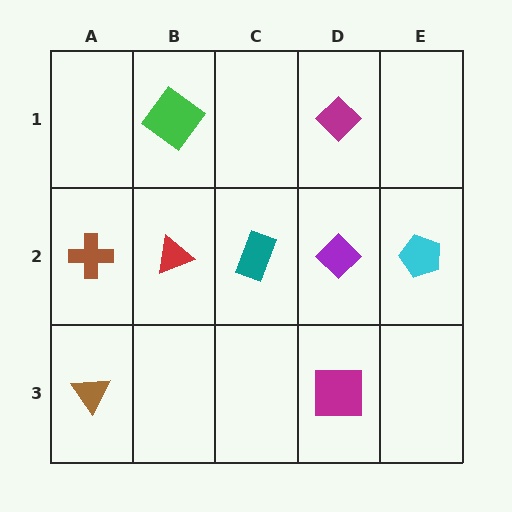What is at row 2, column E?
A cyan pentagon.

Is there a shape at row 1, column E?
No, that cell is empty.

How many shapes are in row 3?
2 shapes.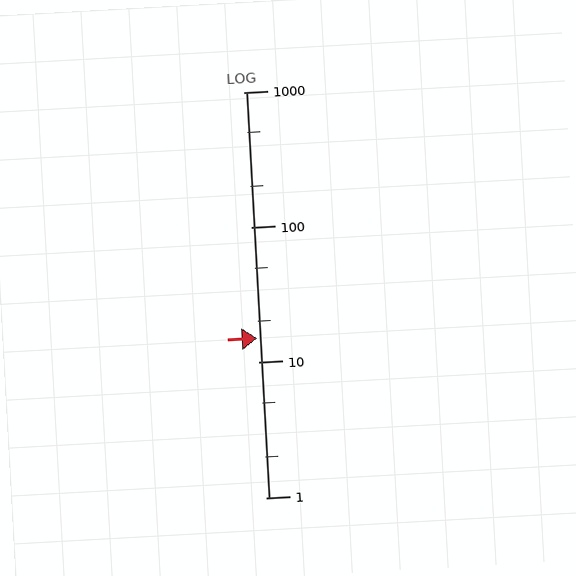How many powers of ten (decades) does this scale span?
The scale spans 3 decades, from 1 to 1000.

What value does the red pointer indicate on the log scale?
The pointer indicates approximately 15.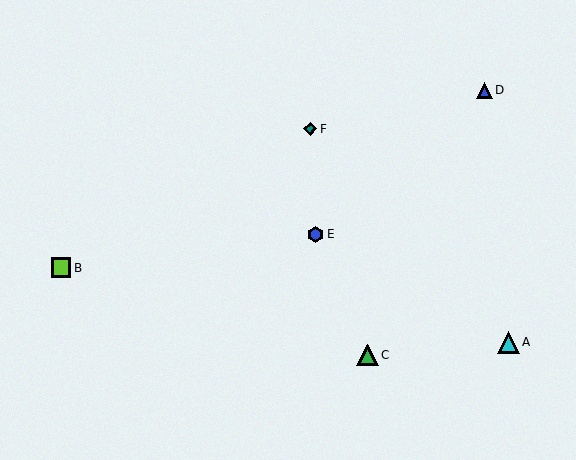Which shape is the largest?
The green triangle (labeled C) is the largest.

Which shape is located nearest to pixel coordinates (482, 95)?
The blue triangle (labeled D) at (484, 90) is nearest to that location.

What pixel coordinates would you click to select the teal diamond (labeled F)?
Click at (310, 129) to select the teal diamond F.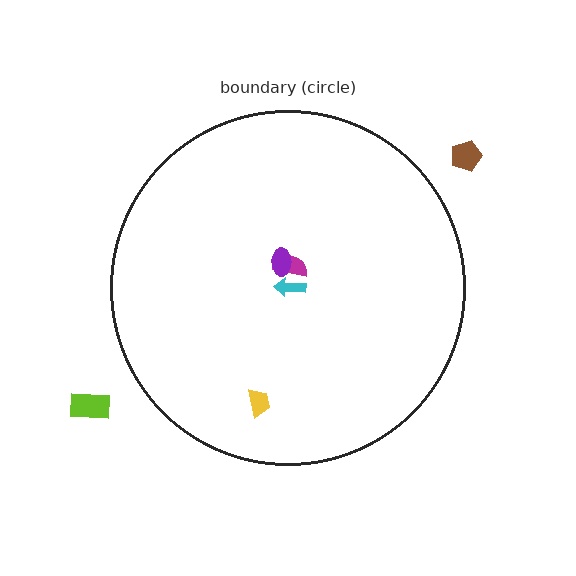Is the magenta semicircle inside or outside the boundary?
Inside.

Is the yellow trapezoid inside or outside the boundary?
Inside.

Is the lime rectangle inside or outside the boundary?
Outside.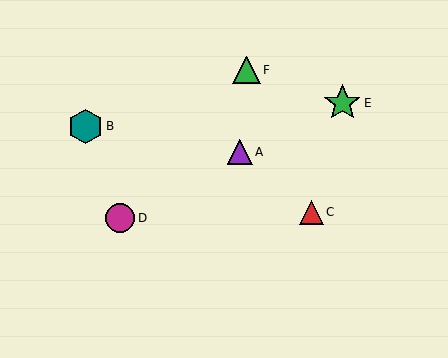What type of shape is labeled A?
Shape A is a purple triangle.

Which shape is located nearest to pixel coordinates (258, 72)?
The green triangle (labeled F) at (246, 70) is nearest to that location.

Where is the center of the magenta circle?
The center of the magenta circle is at (120, 218).